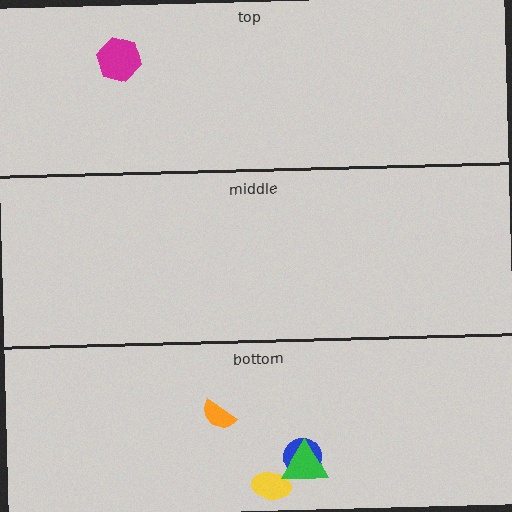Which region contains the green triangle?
The bottom region.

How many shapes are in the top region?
1.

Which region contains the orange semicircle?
The bottom region.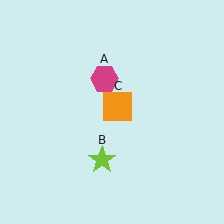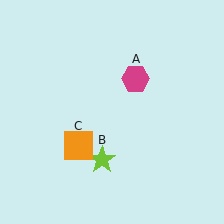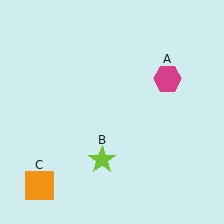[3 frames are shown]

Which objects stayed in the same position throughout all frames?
Lime star (object B) remained stationary.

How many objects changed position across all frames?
2 objects changed position: magenta hexagon (object A), orange square (object C).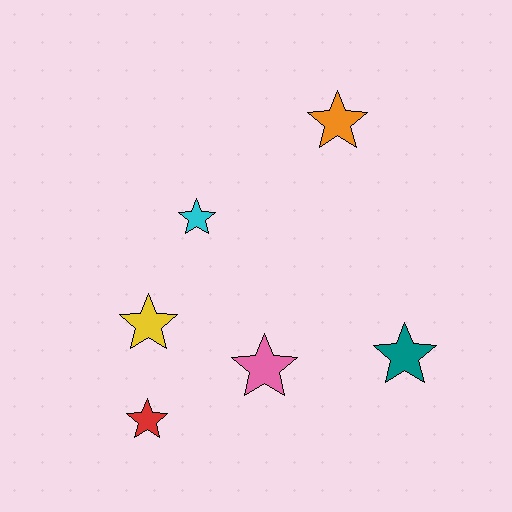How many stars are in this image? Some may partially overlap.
There are 6 stars.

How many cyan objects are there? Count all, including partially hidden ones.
There is 1 cyan object.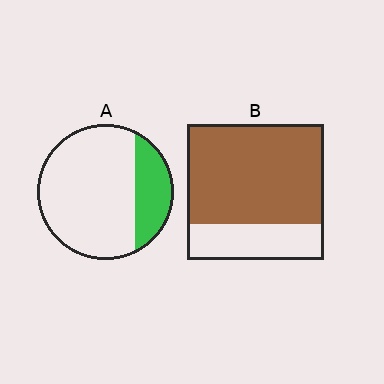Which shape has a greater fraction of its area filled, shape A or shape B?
Shape B.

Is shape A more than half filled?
No.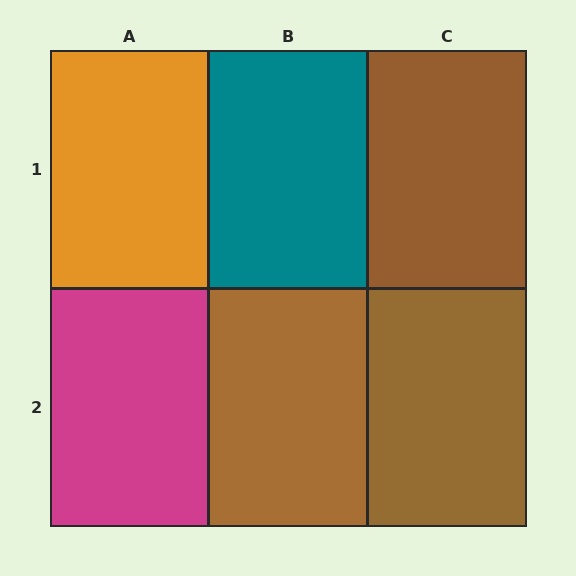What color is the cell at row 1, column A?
Orange.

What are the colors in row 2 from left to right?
Magenta, brown, brown.